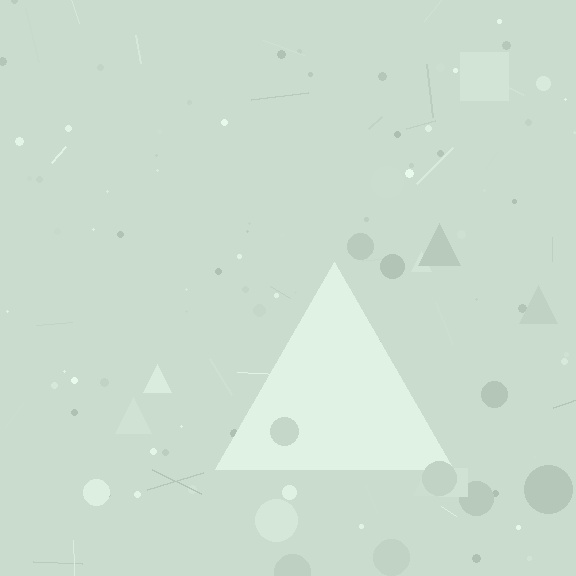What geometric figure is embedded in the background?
A triangle is embedded in the background.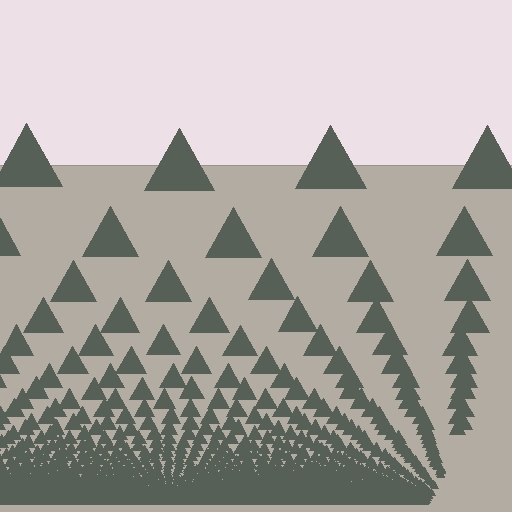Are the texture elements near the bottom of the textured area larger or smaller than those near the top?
Smaller. The gradient is inverted — elements near the bottom are smaller and denser.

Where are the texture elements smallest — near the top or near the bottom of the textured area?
Near the bottom.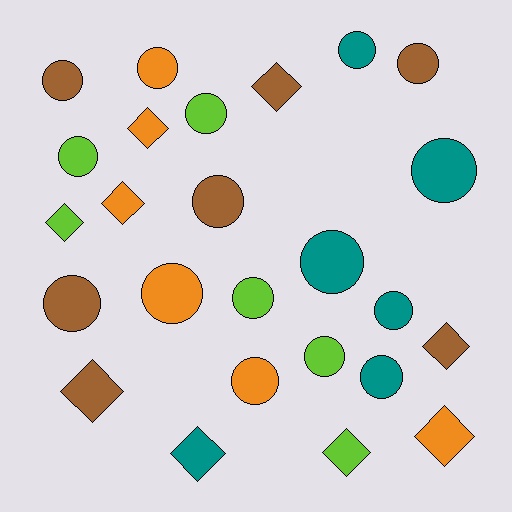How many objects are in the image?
There are 25 objects.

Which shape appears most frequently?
Circle, with 16 objects.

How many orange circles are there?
There are 3 orange circles.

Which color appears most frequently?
Brown, with 7 objects.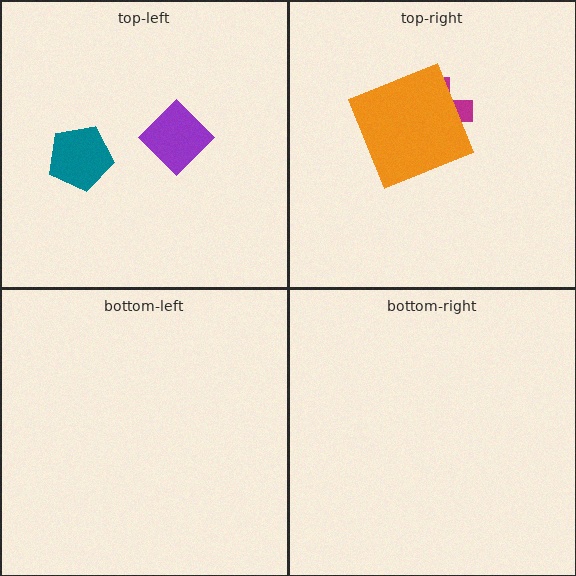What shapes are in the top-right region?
The magenta cross, the orange square.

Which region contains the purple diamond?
The top-left region.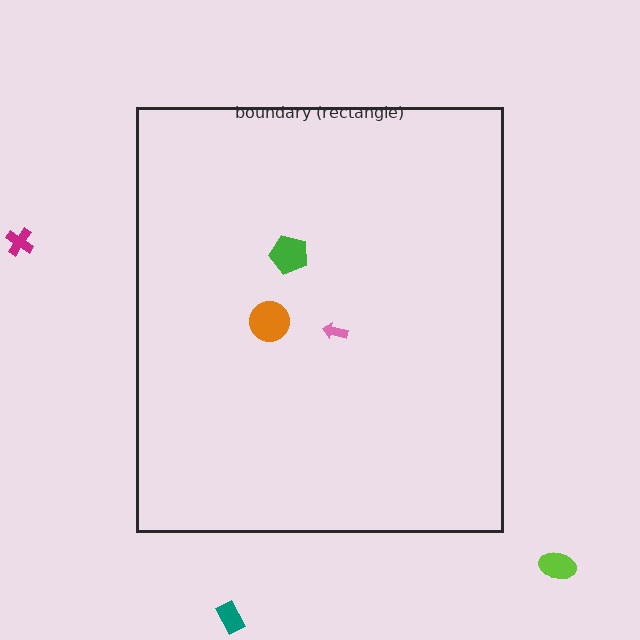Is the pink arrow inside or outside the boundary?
Inside.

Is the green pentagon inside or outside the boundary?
Inside.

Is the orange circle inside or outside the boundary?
Inside.